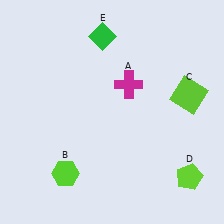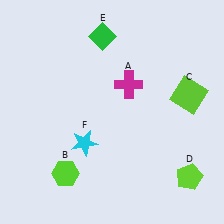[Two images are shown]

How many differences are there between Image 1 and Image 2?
There is 1 difference between the two images.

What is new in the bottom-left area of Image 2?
A cyan star (F) was added in the bottom-left area of Image 2.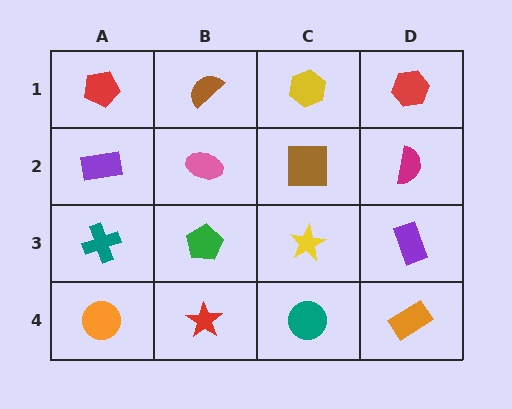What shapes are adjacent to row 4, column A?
A teal cross (row 3, column A), a red star (row 4, column B).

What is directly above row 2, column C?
A yellow hexagon.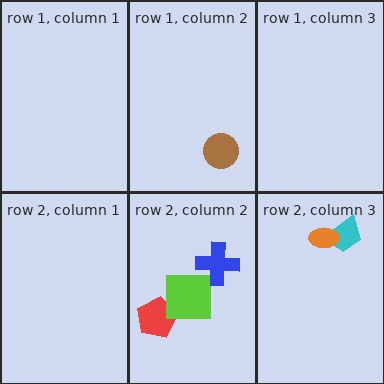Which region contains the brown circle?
The row 1, column 2 region.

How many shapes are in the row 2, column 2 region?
3.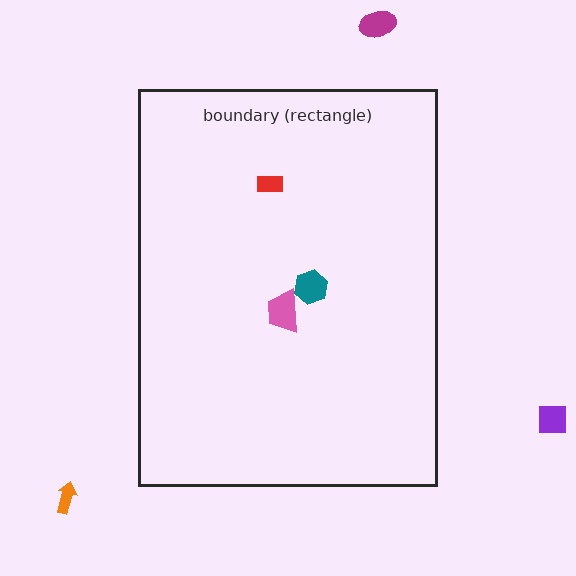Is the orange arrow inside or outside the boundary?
Outside.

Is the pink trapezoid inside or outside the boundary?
Inside.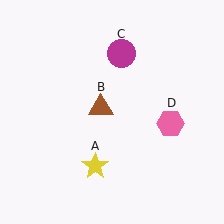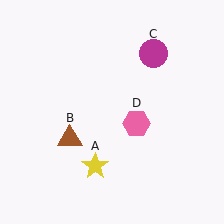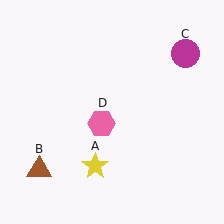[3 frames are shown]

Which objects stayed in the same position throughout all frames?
Yellow star (object A) remained stationary.